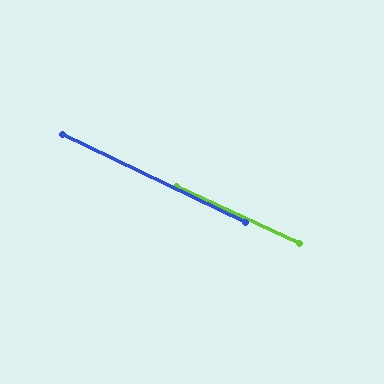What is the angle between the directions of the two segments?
Approximately 1 degree.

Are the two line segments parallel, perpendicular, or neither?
Parallel — their directions differ by only 0.6°.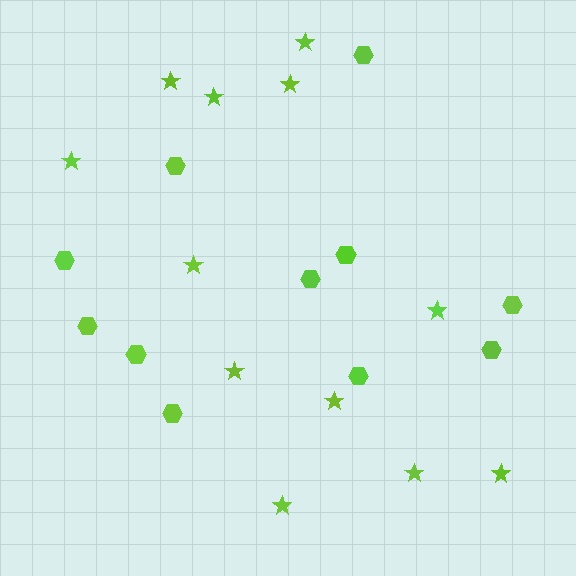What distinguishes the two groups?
There are 2 groups: one group of stars (12) and one group of hexagons (11).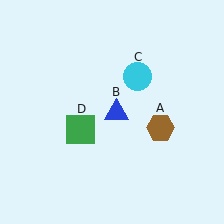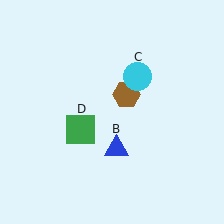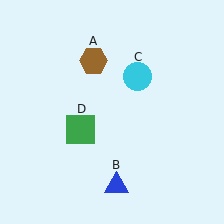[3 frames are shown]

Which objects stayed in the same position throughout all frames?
Cyan circle (object C) and green square (object D) remained stationary.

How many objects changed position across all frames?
2 objects changed position: brown hexagon (object A), blue triangle (object B).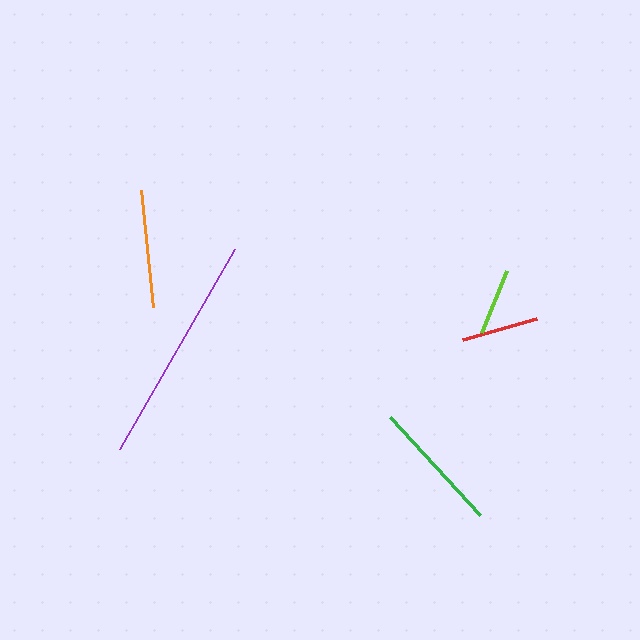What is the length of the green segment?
The green segment is approximately 133 pixels long.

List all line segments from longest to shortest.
From longest to shortest: purple, green, orange, red, lime.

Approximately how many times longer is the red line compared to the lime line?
The red line is approximately 1.2 times the length of the lime line.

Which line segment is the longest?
The purple line is the longest at approximately 231 pixels.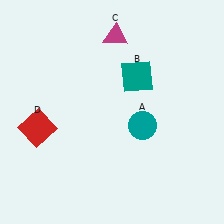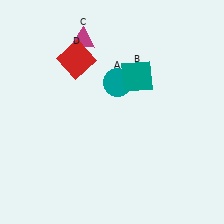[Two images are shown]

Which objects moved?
The objects that moved are: the teal circle (A), the magenta triangle (C), the red square (D).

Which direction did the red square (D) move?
The red square (D) moved up.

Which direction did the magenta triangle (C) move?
The magenta triangle (C) moved left.